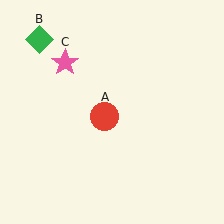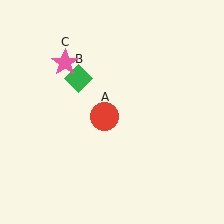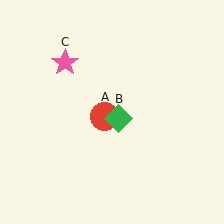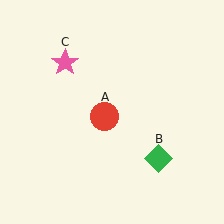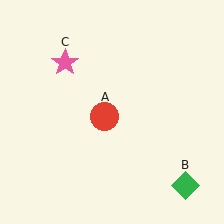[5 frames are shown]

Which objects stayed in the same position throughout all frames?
Red circle (object A) and pink star (object C) remained stationary.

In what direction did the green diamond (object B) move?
The green diamond (object B) moved down and to the right.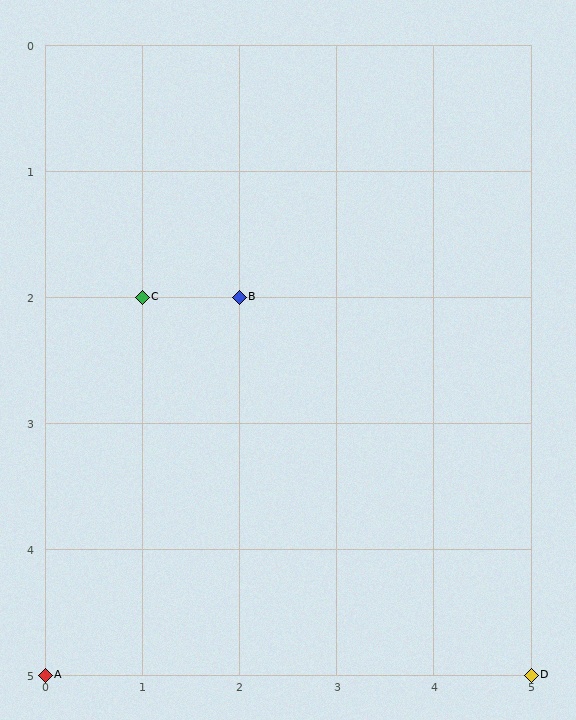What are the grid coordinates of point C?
Point C is at grid coordinates (1, 2).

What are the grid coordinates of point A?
Point A is at grid coordinates (0, 5).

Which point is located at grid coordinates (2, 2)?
Point B is at (2, 2).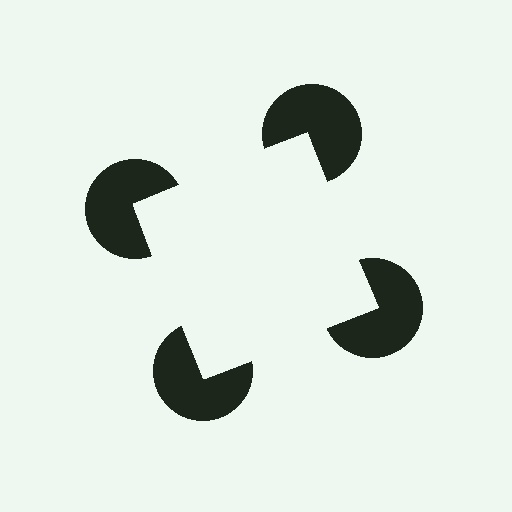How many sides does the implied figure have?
4 sides.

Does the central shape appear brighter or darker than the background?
It typically appears slightly brighter than the background, even though no actual brightness change is drawn.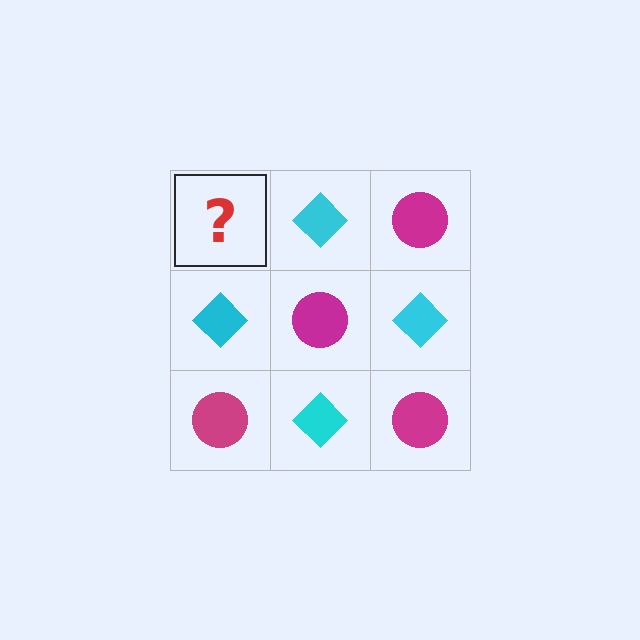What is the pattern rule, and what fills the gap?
The rule is that it alternates magenta circle and cyan diamond in a checkerboard pattern. The gap should be filled with a magenta circle.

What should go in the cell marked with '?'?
The missing cell should contain a magenta circle.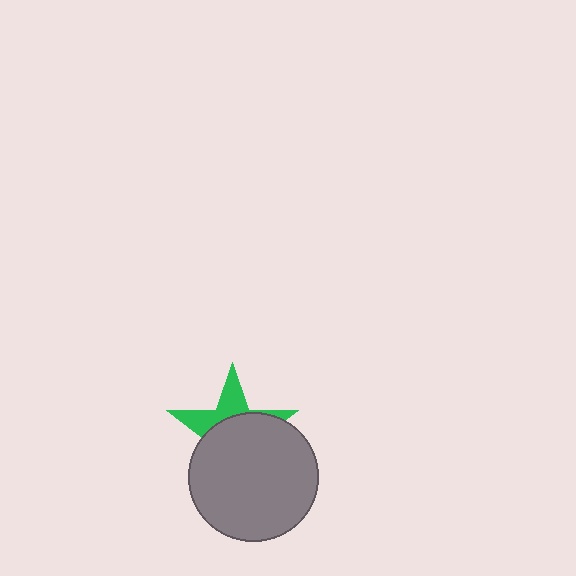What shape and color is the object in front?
The object in front is a gray circle.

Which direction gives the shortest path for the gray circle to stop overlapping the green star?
Moving down gives the shortest separation.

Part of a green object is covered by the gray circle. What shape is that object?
It is a star.